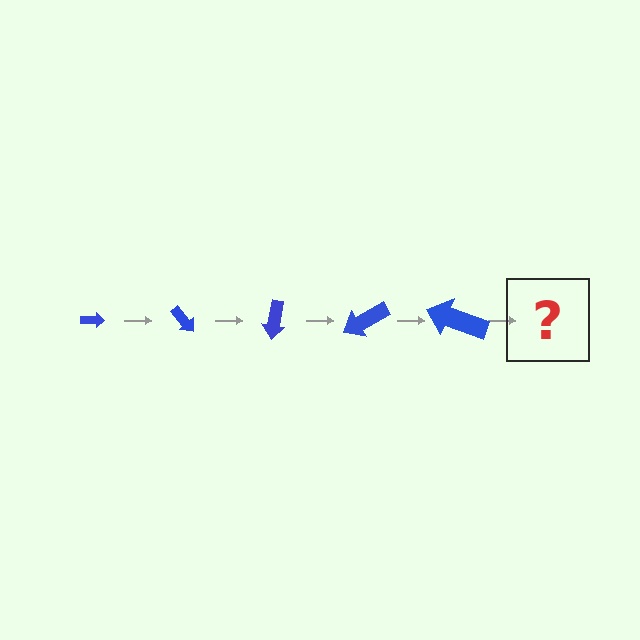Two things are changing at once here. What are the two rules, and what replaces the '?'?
The two rules are that the arrow grows larger each step and it rotates 50 degrees each step. The '?' should be an arrow, larger than the previous one and rotated 250 degrees from the start.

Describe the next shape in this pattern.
It should be an arrow, larger than the previous one and rotated 250 degrees from the start.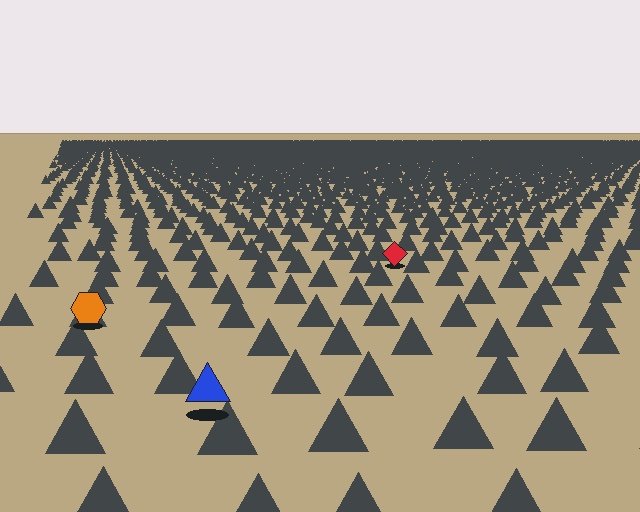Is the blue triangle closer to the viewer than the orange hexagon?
Yes. The blue triangle is closer — you can tell from the texture gradient: the ground texture is coarser near it.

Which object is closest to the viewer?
The blue triangle is closest. The texture marks near it are larger and more spread out.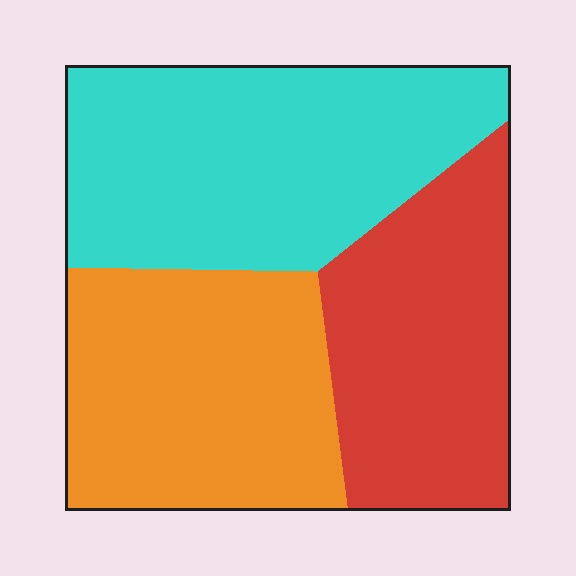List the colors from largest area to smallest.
From largest to smallest: cyan, orange, red.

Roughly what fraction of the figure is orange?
Orange covers 33% of the figure.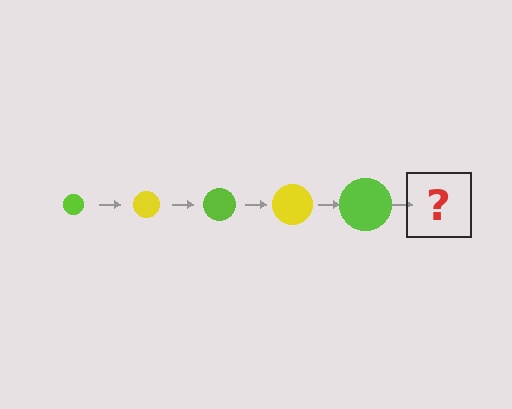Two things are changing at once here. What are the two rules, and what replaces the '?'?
The two rules are that the circle grows larger each step and the color cycles through lime and yellow. The '?' should be a yellow circle, larger than the previous one.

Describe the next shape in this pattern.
It should be a yellow circle, larger than the previous one.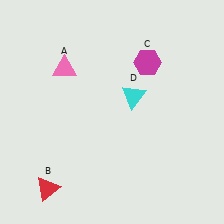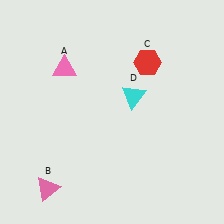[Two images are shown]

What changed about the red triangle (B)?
In Image 1, B is red. In Image 2, it changed to pink.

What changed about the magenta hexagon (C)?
In Image 1, C is magenta. In Image 2, it changed to red.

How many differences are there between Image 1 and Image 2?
There are 2 differences between the two images.